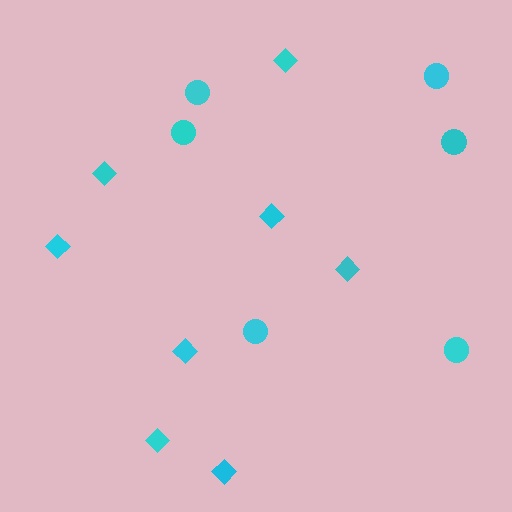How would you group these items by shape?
There are 2 groups: one group of circles (6) and one group of diamonds (8).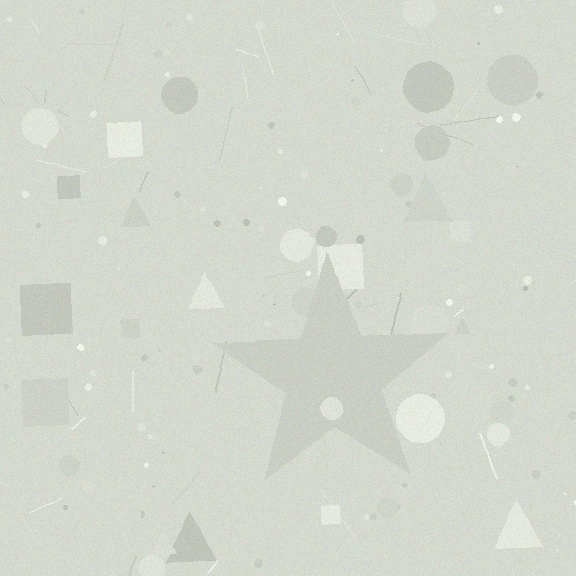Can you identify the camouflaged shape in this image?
The camouflaged shape is a star.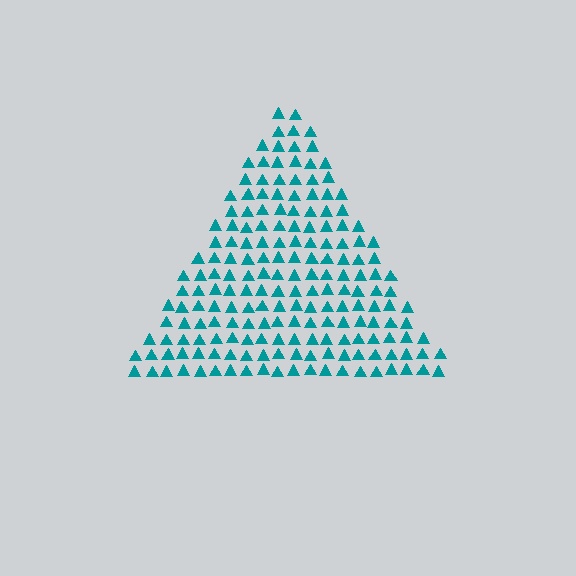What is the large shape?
The large shape is a triangle.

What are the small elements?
The small elements are triangles.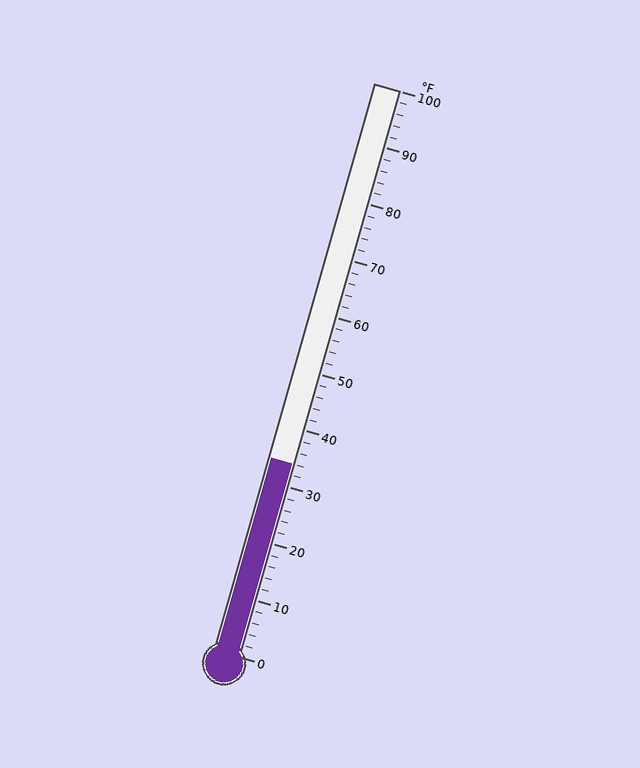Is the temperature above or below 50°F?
The temperature is below 50°F.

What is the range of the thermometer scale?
The thermometer scale ranges from 0°F to 100°F.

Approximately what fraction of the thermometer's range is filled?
The thermometer is filled to approximately 35% of its range.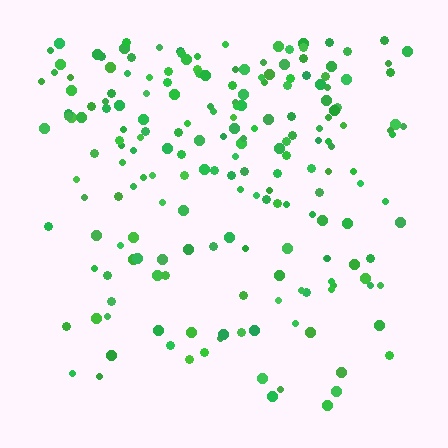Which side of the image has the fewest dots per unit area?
The bottom.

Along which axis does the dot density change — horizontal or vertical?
Vertical.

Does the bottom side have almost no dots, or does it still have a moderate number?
Still a moderate number, just noticeably fewer than the top.